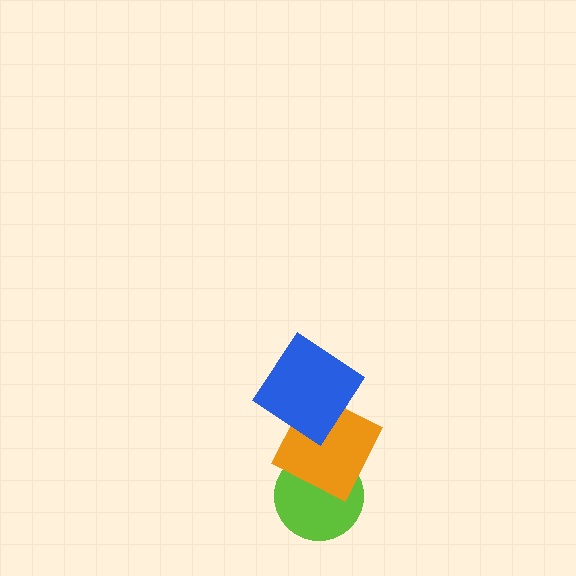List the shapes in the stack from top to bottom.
From top to bottom: the blue diamond, the orange square, the lime circle.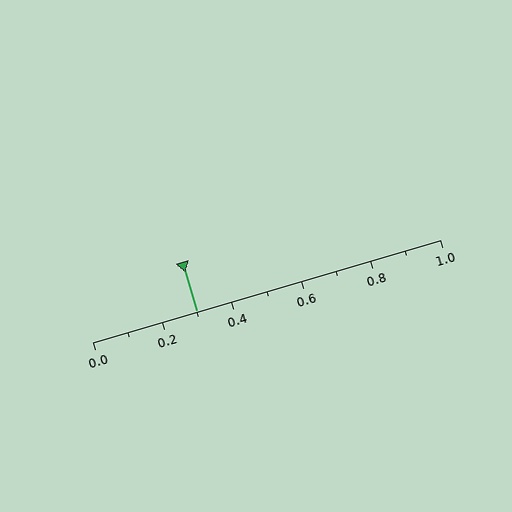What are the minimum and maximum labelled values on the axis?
The axis runs from 0.0 to 1.0.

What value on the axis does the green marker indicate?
The marker indicates approximately 0.3.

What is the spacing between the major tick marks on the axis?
The major ticks are spaced 0.2 apart.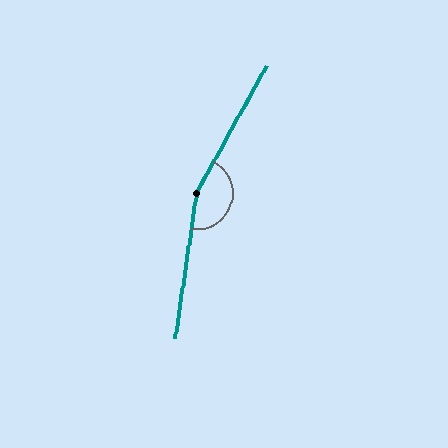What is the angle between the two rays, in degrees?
Approximately 160 degrees.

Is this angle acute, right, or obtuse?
It is obtuse.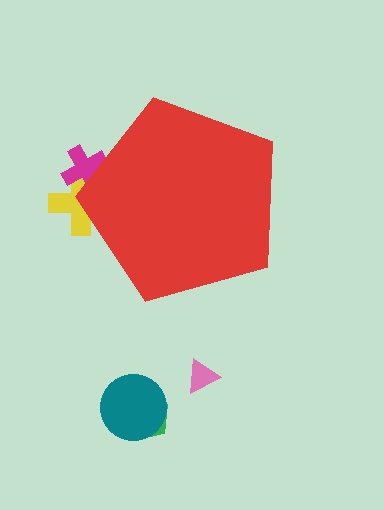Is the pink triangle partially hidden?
No, the pink triangle is fully visible.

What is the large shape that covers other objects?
A red pentagon.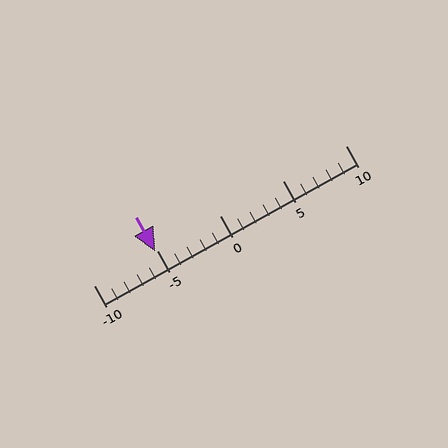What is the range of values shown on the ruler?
The ruler shows values from -10 to 10.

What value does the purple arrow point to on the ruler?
The purple arrow points to approximately -5.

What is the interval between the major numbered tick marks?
The major tick marks are spaced 5 units apart.